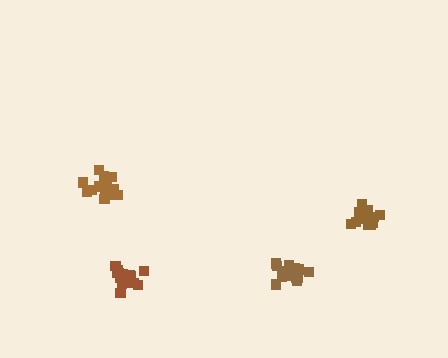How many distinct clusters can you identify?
There are 4 distinct clusters.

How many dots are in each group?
Group 1: 21 dots, Group 2: 16 dots, Group 3: 17 dots, Group 4: 16 dots (70 total).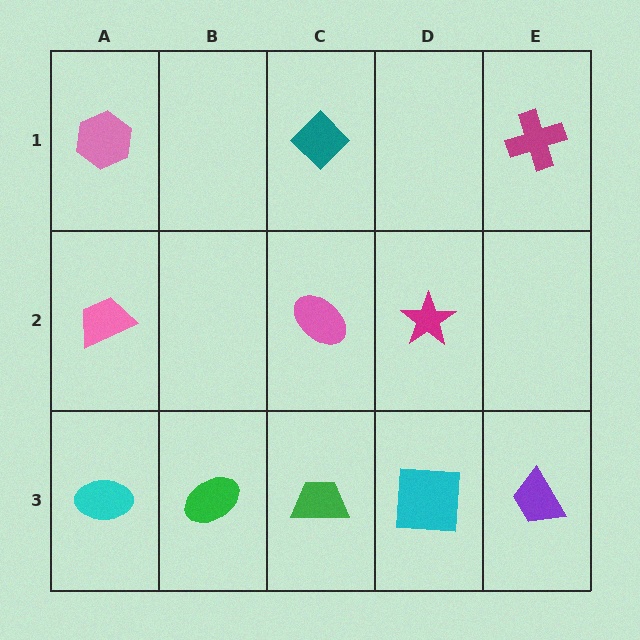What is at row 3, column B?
A green ellipse.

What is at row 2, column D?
A magenta star.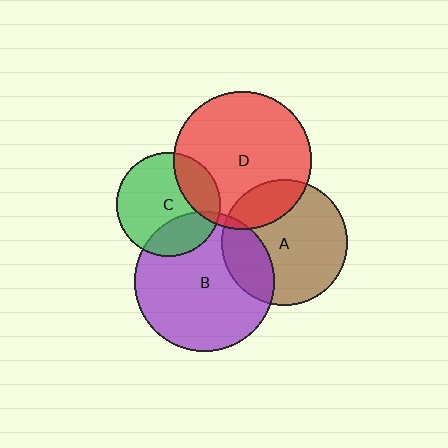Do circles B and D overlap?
Yes.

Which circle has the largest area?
Circle B (purple).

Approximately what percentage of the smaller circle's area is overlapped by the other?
Approximately 5%.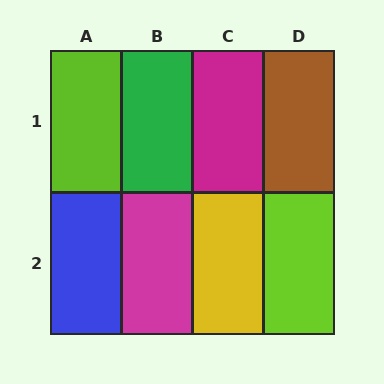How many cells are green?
1 cell is green.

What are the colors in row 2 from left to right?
Blue, magenta, yellow, lime.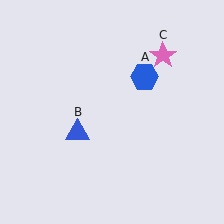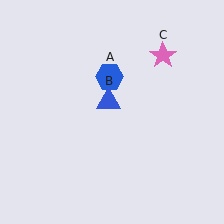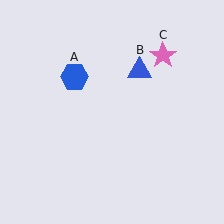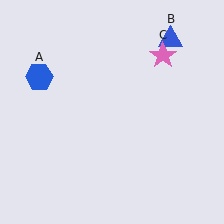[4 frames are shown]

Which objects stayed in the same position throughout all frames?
Pink star (object C) remained stationary.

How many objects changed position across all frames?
2 objects changed position: blue hexagon (object A), blue triangle (object B).